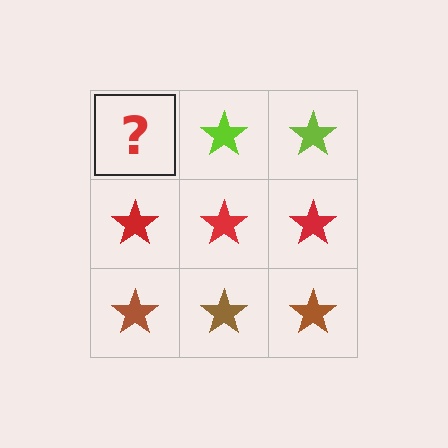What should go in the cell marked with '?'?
The missing cell should contain a lime star.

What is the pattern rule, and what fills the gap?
The rule is that each row has a consistent color. The gap should be filled with a lime star.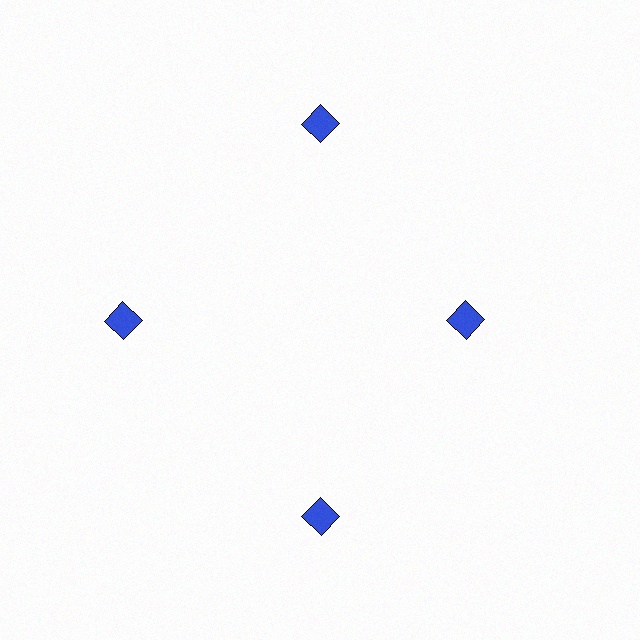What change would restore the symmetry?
The symmetry would be restored by moving it outward, back onto the ring so that all 4 squares sit at equal angles and equal distance from the center.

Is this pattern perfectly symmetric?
No. The 4 blue squares are arranged in a ring, but one element near the 3 o'clock position is pulled inward toward the center, breaking the 4-fold rotational symmetry.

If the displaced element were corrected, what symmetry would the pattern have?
It would have 4-fold rotational symmetry — the pattern would map onto itself every 90 degrees.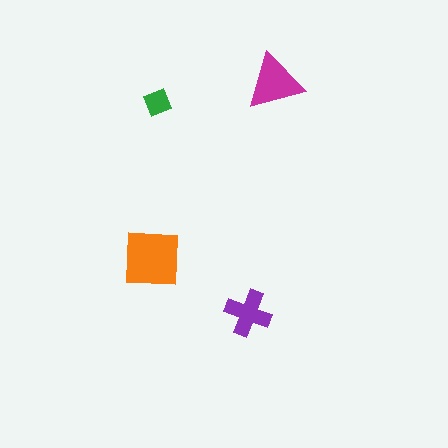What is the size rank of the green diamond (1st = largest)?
4th.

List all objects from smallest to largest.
The green diamond, the purple cross, the magenta triangle, the orange square.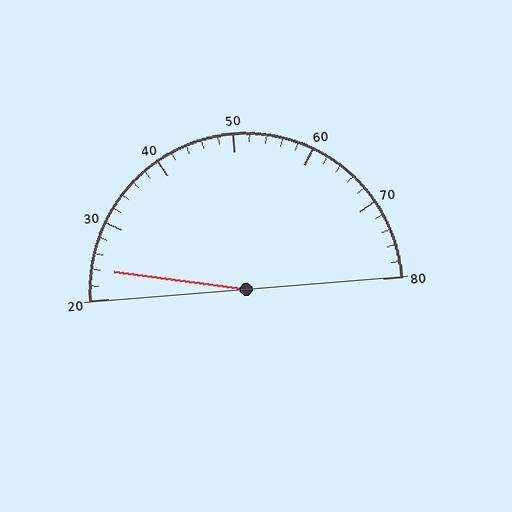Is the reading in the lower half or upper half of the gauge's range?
The reading is in the lower half of the range (20 to 80).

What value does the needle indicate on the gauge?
The needle indicates approximately 24.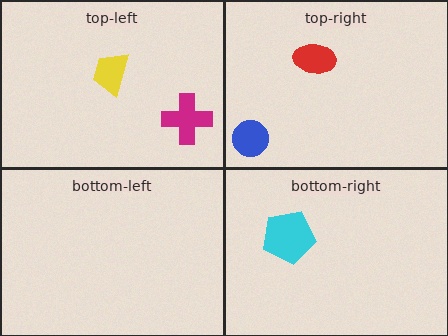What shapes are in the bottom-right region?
The cyan pentagon.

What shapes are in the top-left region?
The magenta cross, the yellow trapezoid.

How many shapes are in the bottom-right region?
1.